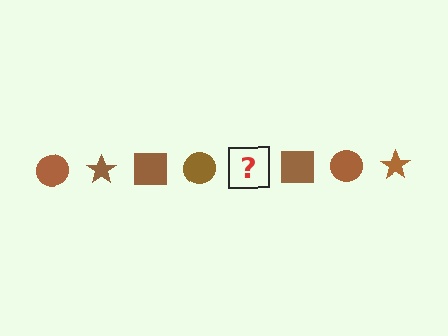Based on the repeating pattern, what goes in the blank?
The blank should be a brown star.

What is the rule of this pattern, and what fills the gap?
The rule is that the pattern cycles through circle, star, square shapes in brown. The gap should be filled with a brown star.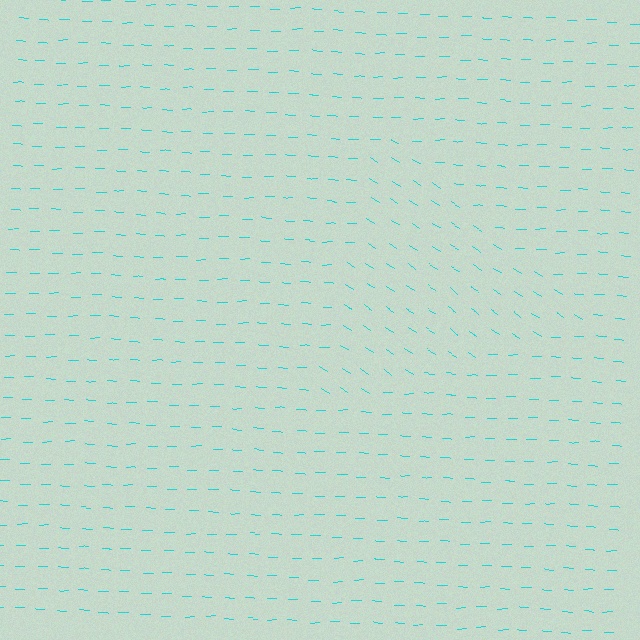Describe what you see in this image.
The image is filled with small cyan line segments. A triangle region in the image has lines oriented differently from the surrounding lines, creating a visible texture boundary.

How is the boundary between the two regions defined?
The boundary is defined purely by a change in line orientation (approximately 34 degrees difference). All lines are the same color and thickness.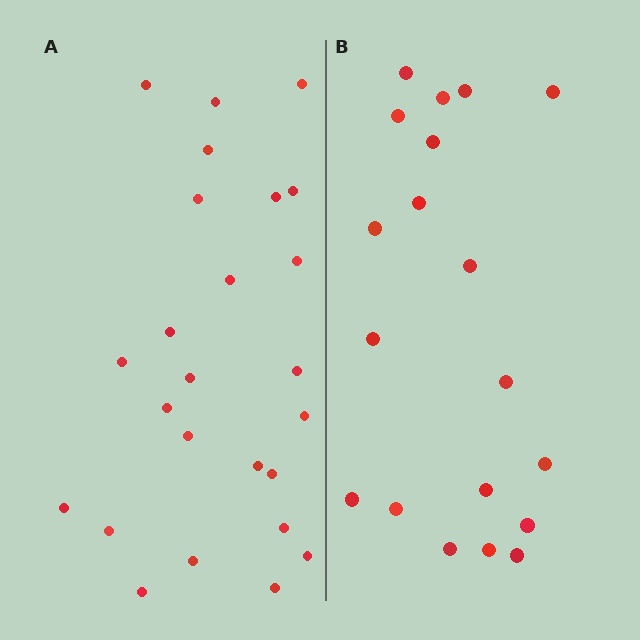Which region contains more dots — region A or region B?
Region A (the left region) has more dots.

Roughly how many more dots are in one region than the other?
Region A has about 6 more dots than region B.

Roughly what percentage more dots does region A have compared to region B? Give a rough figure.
About 30% more.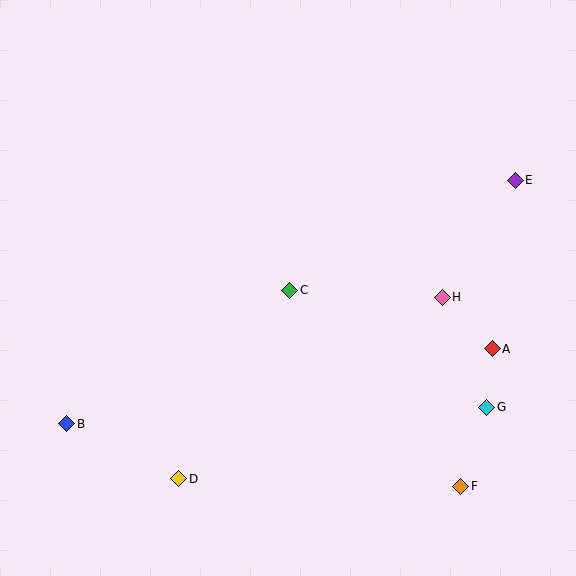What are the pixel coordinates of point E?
Point E is at (515, 180).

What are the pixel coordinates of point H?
Point H is at (442, 297).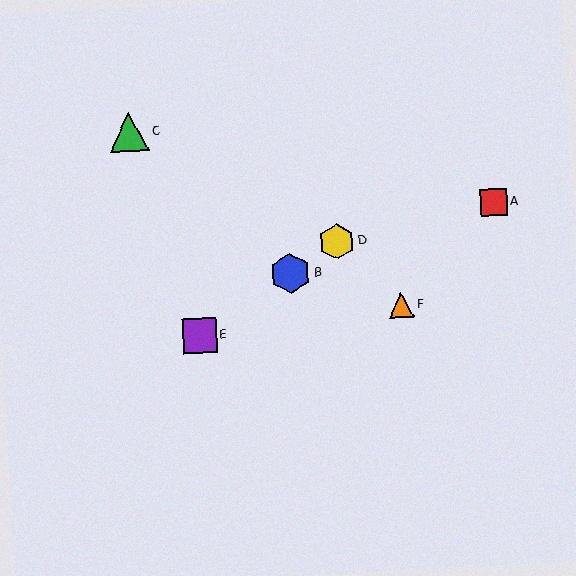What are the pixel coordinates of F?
Object F is at (401, 305).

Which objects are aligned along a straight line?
Objects B, D, E are aligned along a straight line.